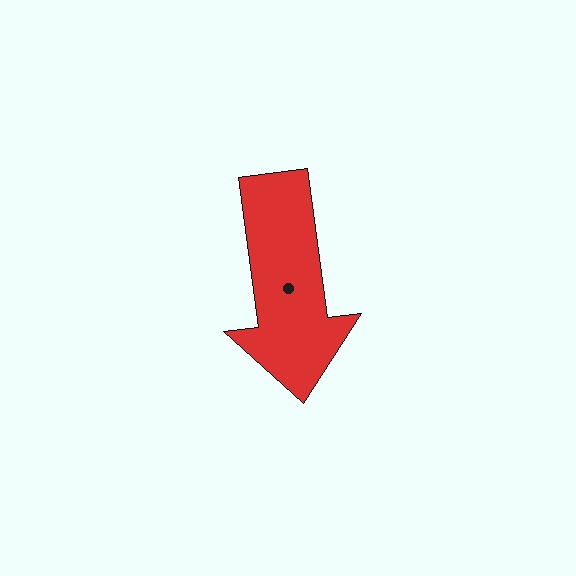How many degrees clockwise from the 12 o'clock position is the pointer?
Approximately 172 degrees.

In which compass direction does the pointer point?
South.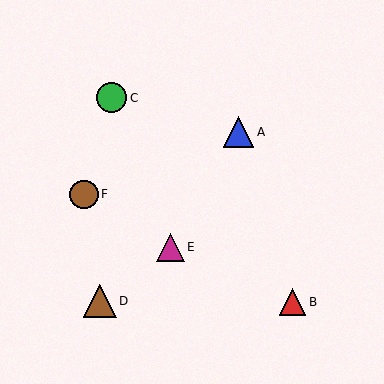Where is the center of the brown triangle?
The center of the brown triangle is at (100, 301).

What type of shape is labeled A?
Shape A is a blue triangle.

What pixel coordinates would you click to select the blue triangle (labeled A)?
Click at (239, 132) to select the blue triangle A.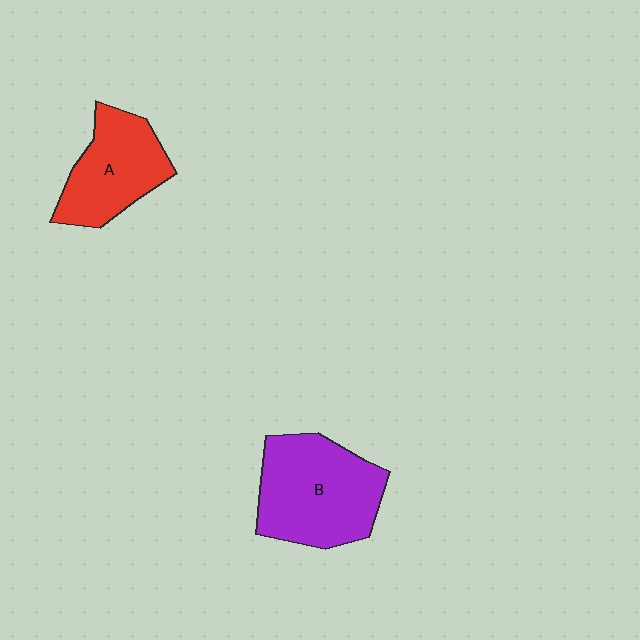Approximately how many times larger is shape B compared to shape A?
Approximately 1.3 times.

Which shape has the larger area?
Shape B (purple).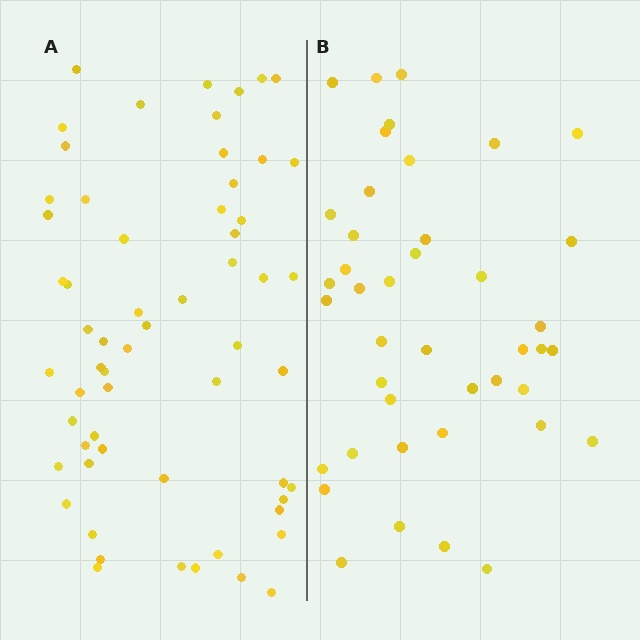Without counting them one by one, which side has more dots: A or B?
Region A (the left region) has more dots.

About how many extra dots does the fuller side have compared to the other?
Region A has approximately 20 more dots than region B.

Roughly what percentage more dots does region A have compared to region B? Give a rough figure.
About 45% more.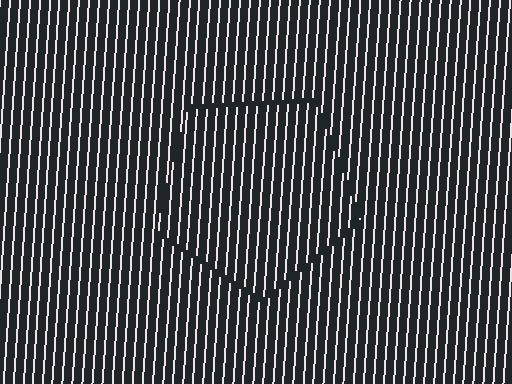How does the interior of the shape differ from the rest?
The interior of the shape contains the same grating, shifted by half a period — the contour is defined by the phase discontinuity where line-ends from the inner and outer gratings abut.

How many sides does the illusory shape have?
5 sides — the line-ends trace a pentagon.